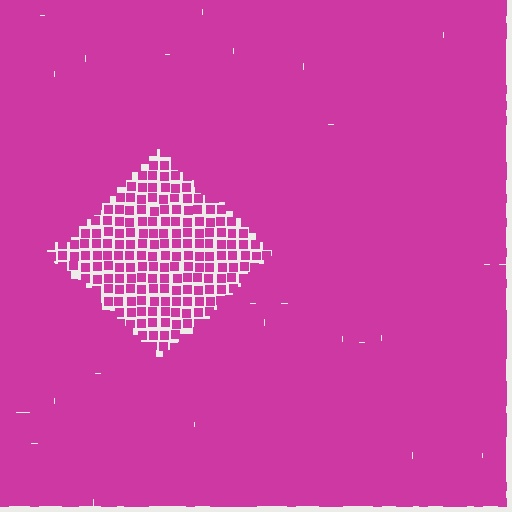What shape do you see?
I see a diamond.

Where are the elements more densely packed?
The elements are more densely packed outside the diamond boundary.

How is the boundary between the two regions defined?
The boundary is defined by a change in element density (approximately 2.1x ratio). All elements are the same color, size, and shape.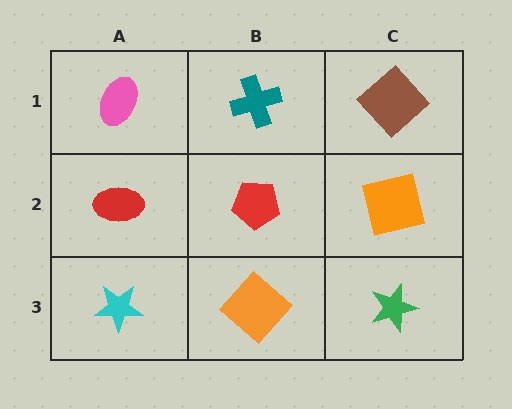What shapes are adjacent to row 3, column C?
An orange square (row 2, column C), an orange diamond (row 3, column B).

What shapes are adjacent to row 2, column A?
A pink ellipse (row 1, column A), a cyan star (row 3, column A), a red pentagon (row 2, column B).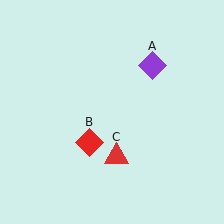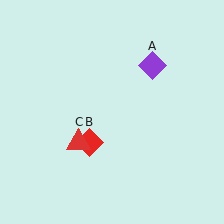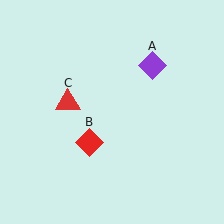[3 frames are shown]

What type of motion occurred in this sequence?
The red triangle (object C) rotated clockwise around the center of the scene.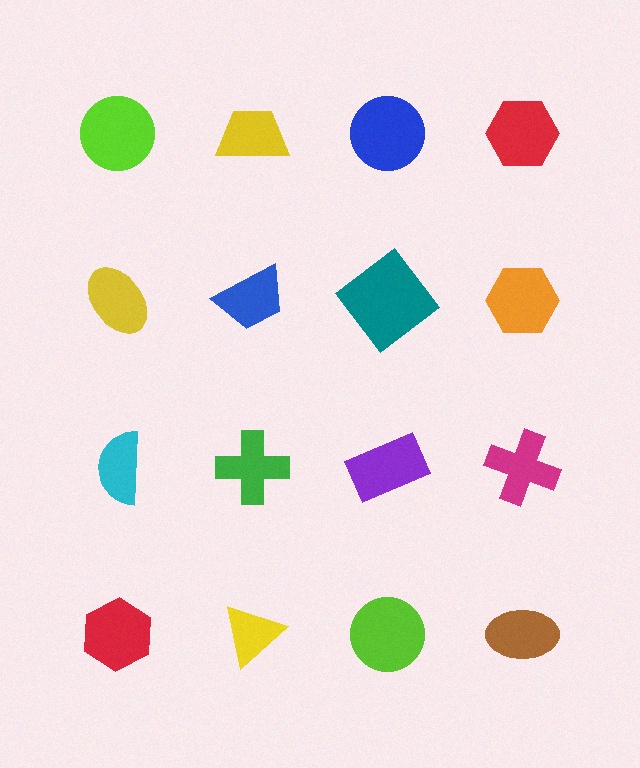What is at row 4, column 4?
A brown ellipse.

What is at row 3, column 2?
A green cross.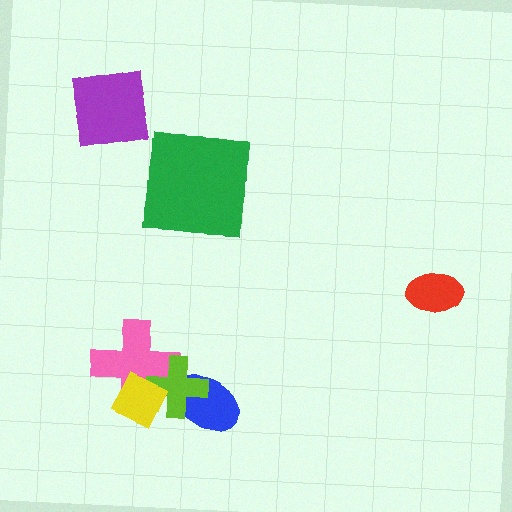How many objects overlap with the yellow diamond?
2 objects overlap with the yellow diamond.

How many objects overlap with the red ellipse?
0 objects overlap with the red ellipse.